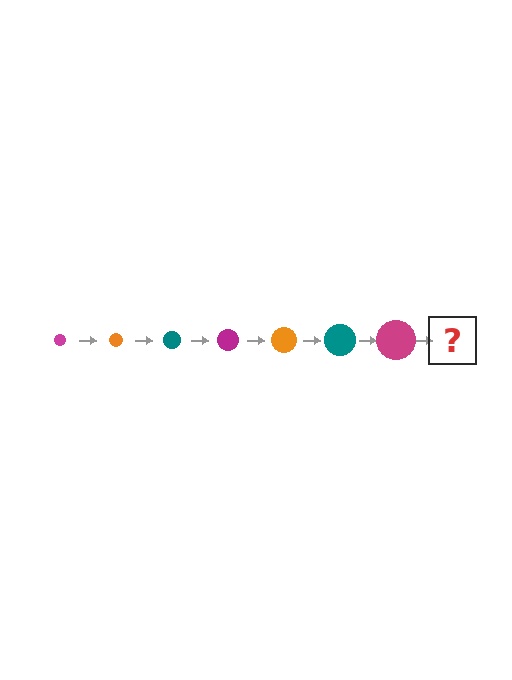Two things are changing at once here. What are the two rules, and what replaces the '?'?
The two rules are that the circle grows larger each step and the color cycles through magenta, orange, and teal. The '?' should be an orange circle, larger than the previous one.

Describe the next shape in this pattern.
It should be an orange circle, larger than the previous one.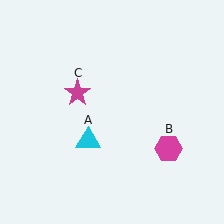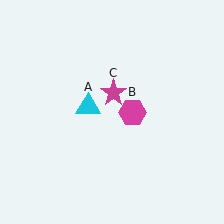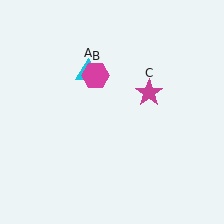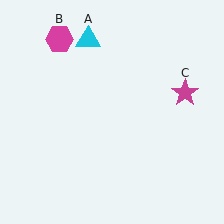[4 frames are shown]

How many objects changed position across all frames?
3 objects changed position: cyan triangle (object A), magenta hexagon (object B), magenta star (object C).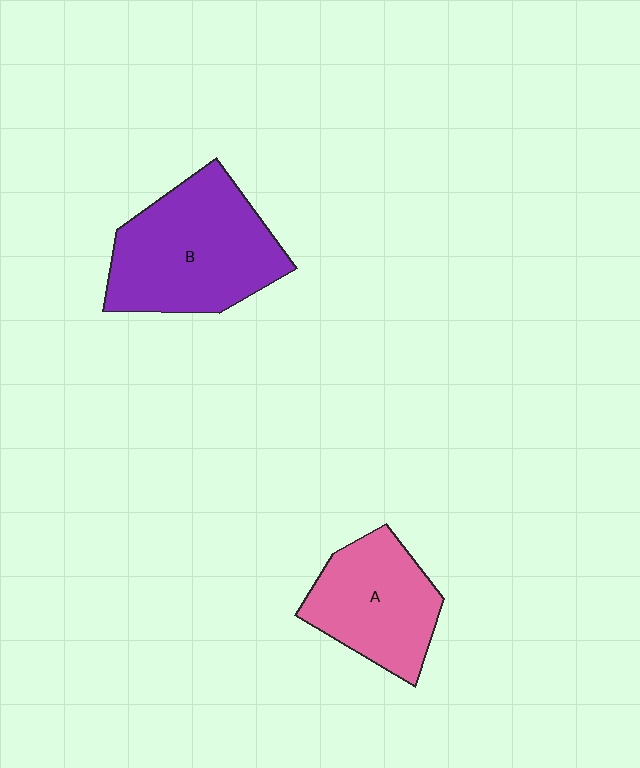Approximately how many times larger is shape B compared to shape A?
Approximately 1.4 times.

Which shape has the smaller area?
Shape A (pink).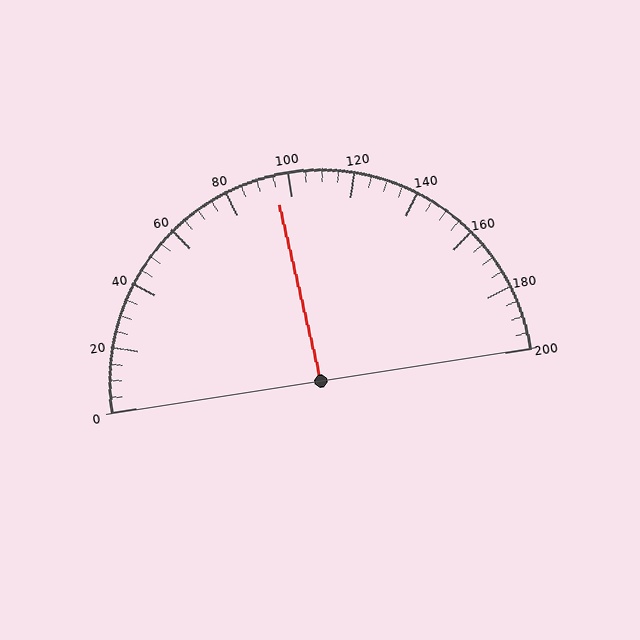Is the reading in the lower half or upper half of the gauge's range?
The reading is in the lower half of the range (0 to 200).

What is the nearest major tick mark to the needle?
The nearest major tick mark is 100.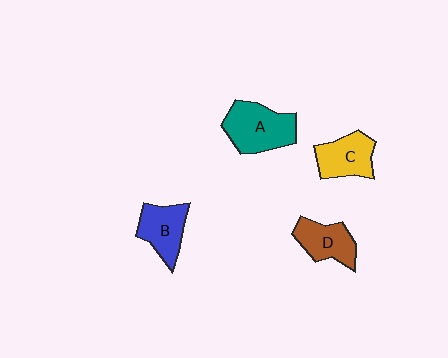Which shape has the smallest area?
Shape D (brown).